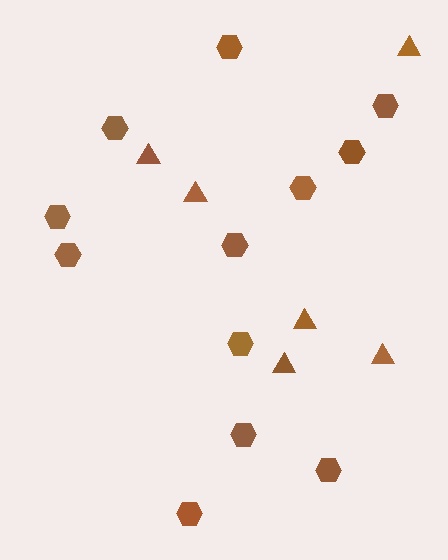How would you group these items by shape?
There are 2 groups: one group of hexagons (12) and one group of triangles (6).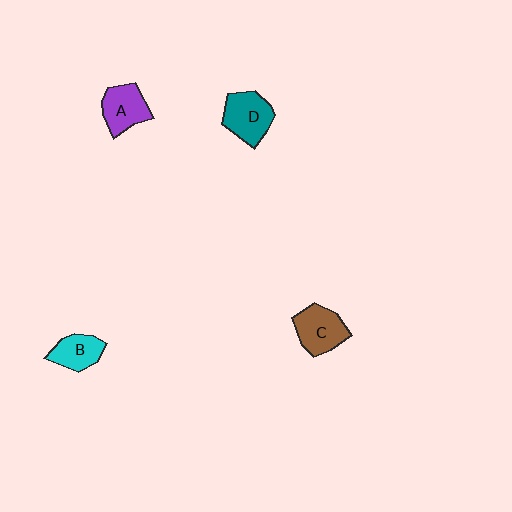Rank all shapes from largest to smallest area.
From largest to smallest: D (teal), C (brown), A (purple), B (cyan).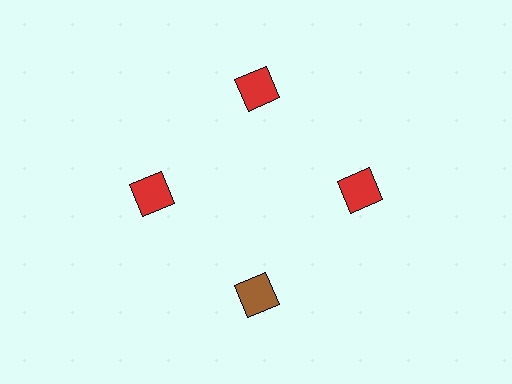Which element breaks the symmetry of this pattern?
The brown diamond at roughly the 6 o'clock position breaks the symmetry. All other shapes are red diamonds.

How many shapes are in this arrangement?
There are 4 shapes arranged in a ring pattern.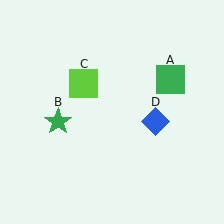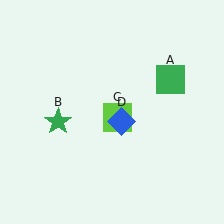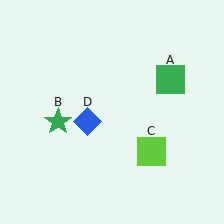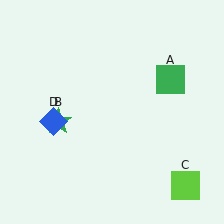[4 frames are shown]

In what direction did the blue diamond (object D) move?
The blue diamond (object D) moved left.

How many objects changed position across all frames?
2 objects changed position: lime square (object C), blue diamond (object D).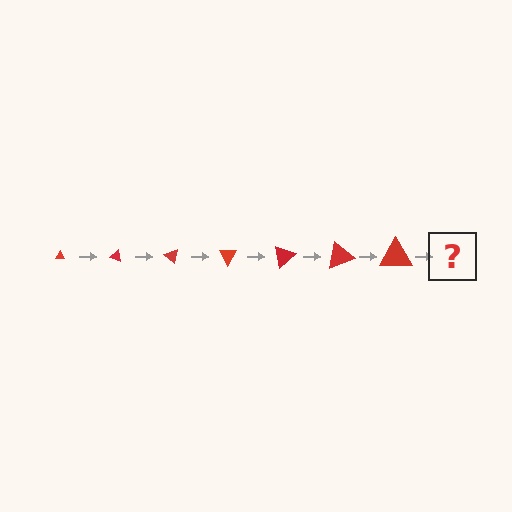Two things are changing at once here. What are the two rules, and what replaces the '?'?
The two rules are that the triangle grows larger each step and it rotates 20 degrees each step. The '?' should be a triangle, larger than the previous one and rotated 140 degrees from the start.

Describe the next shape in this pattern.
It should be a triangle, larger than the previous one and rotated 140 degrees from the start.